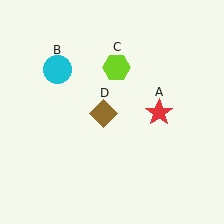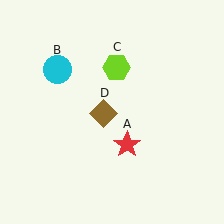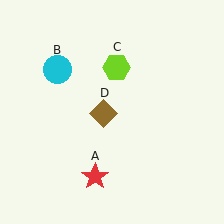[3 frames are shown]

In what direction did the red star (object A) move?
The red star (object A) moved down and to the left.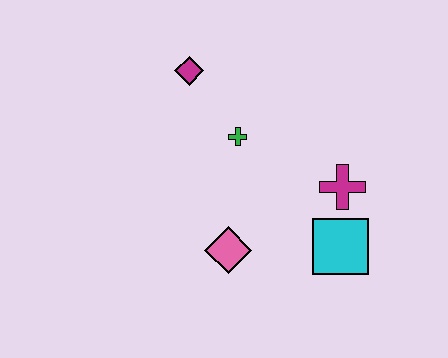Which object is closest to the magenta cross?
The cyan square is closest to the magenta cross.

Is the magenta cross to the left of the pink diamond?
No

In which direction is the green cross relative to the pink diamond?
The green cross is above the pink diamond.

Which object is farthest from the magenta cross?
The magenta diamond is farthest from the magenta cross.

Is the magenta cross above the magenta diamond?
No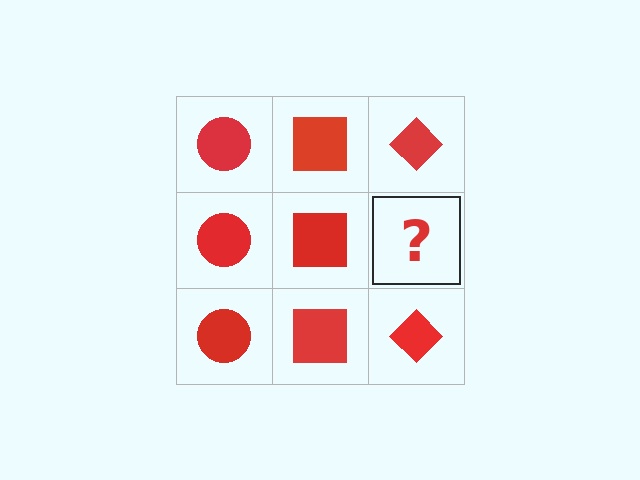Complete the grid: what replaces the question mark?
The question mark should be replaced with a red diamond.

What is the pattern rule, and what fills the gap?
The rule is that each column has a consistent shape. The gap should be filled with a red diamond.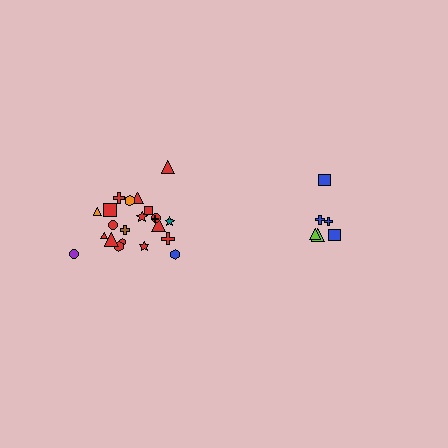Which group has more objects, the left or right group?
The left group.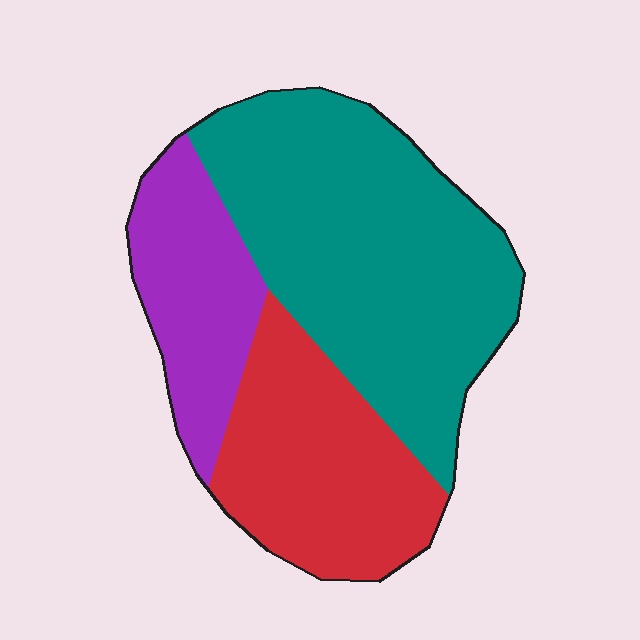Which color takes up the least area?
Purple, at roughly 20%.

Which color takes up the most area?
Teal, at roughly 50%.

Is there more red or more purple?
Red.